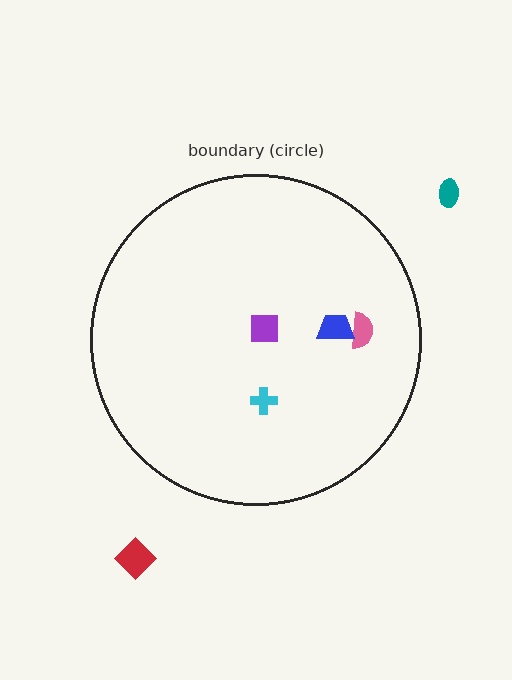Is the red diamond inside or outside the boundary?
Outside.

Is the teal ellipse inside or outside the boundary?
Outside.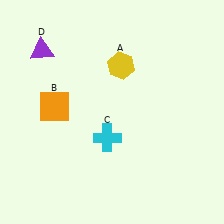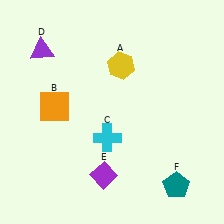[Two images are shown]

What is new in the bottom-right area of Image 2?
A teal pentagon (F) was added in the bottom-right area of Image 2.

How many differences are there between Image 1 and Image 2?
There are 2 differences between the two images.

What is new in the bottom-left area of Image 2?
A purple diamond (E) was added in the bottom-left area of Image 2.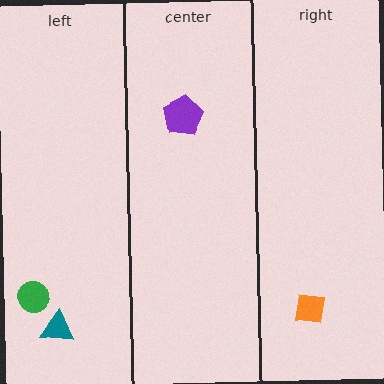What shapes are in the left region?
The teal triangle, the green circle.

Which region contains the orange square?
The right region.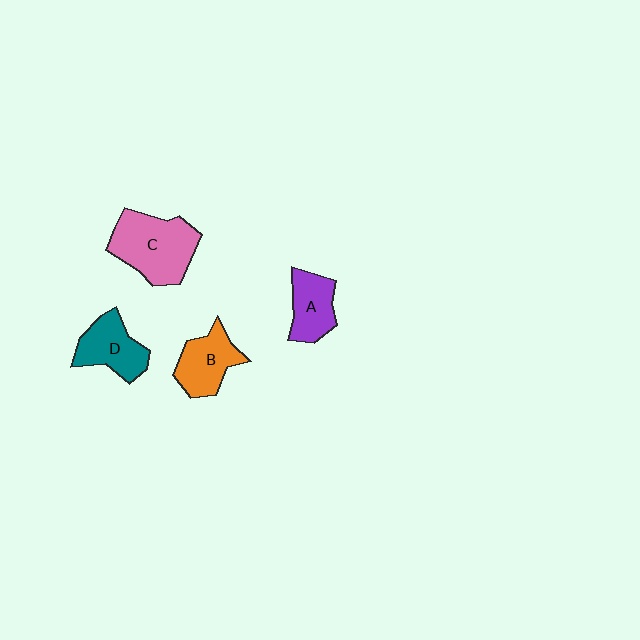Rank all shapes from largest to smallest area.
From largest to smallest: C (pink), D (teal), B (orange), A (purple).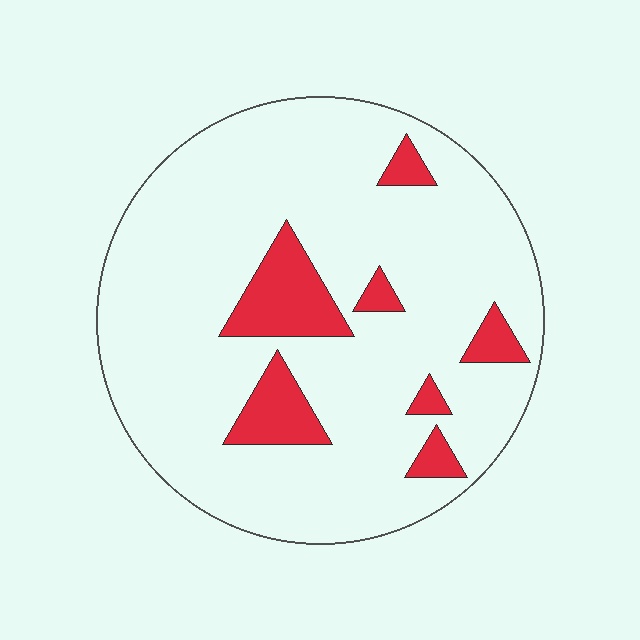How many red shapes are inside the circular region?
7.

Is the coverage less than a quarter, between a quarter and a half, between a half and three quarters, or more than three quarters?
Less than a quarter.